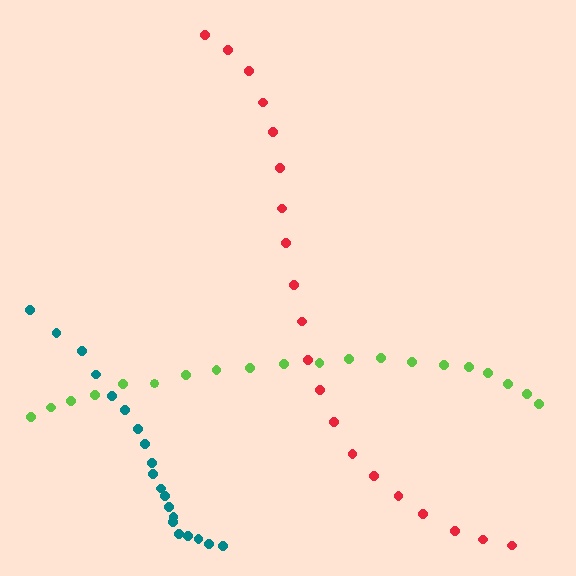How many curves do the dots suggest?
There are 3 distinct paths.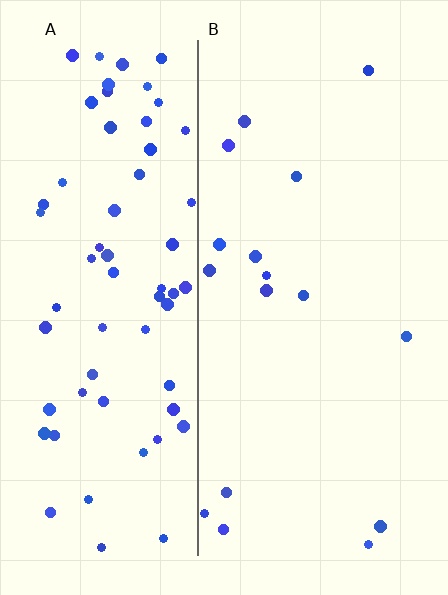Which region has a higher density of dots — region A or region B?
A (the left).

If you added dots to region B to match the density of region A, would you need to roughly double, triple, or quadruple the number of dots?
Approximately quadruple.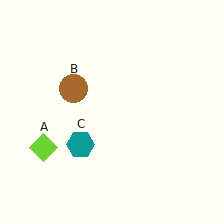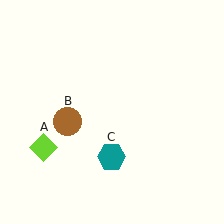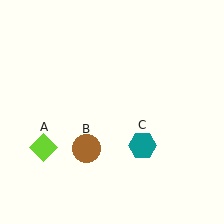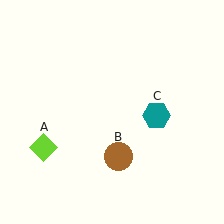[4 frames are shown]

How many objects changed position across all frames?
2 objects changed position: brown circle (object B), teal hexagon (object C).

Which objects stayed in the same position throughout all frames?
Lime diamond (object A) remained stationary.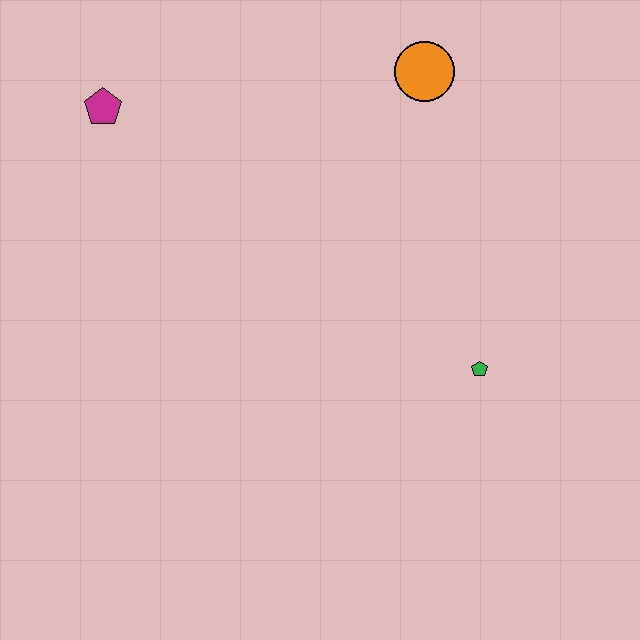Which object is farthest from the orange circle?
The magenta pentagon is farthest from the orange circle.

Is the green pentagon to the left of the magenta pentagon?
No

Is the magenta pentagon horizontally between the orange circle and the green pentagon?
No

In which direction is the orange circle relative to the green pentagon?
The orange circle is above the green pentagon.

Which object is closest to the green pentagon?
The orange circle is closest to the green pentagon.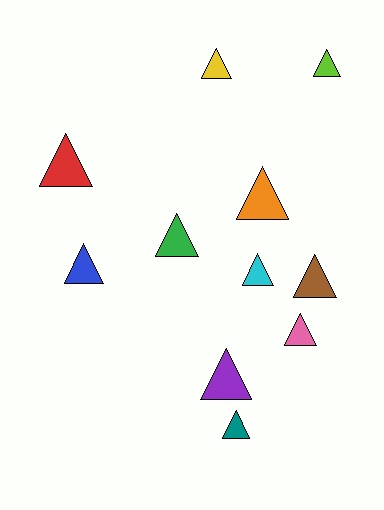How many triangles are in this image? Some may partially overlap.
There are 11 triangles.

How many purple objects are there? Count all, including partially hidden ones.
There is 1 purple object.